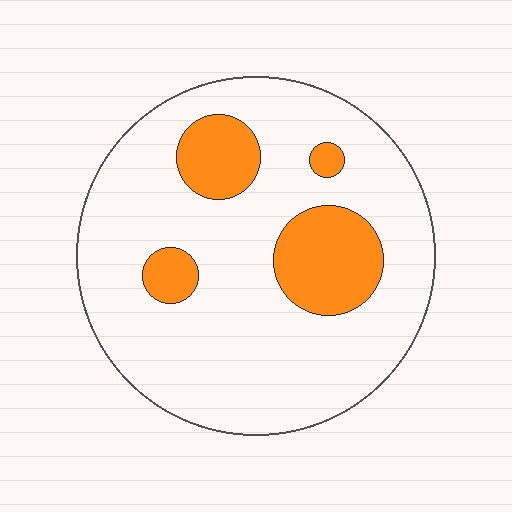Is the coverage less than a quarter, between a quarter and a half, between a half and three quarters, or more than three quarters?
Less than a quarter.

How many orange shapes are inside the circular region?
4.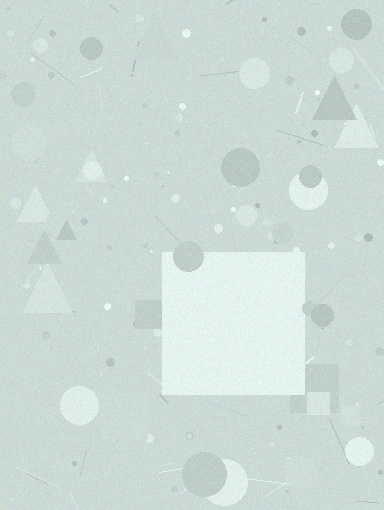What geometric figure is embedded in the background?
A square is embedded in the background.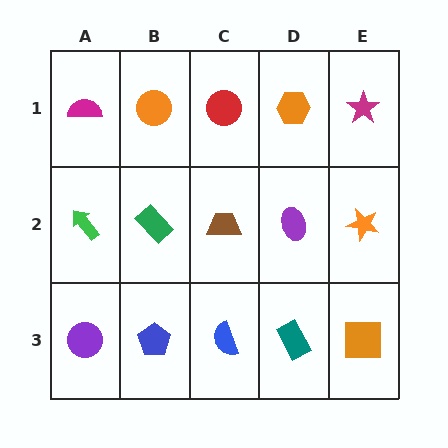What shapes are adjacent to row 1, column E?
An orange star (row 2, column E), an orange hexagon (row 1, column D).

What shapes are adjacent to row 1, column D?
A purple ellipse (row 2, column D), a red circle (row 1, column C), a magenta star (row 1, column E).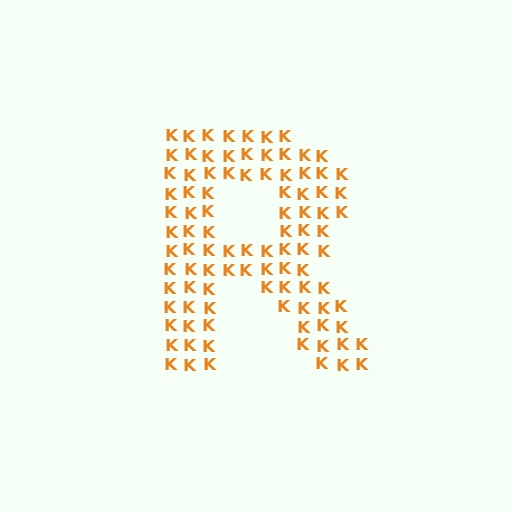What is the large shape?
The large shape is the letter R.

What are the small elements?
The small elements are letter K's.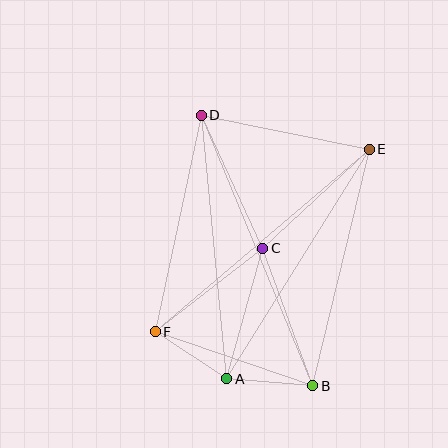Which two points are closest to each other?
Points A and F are closest to each other.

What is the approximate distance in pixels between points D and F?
The distance between D and F is approximately 221 pixels.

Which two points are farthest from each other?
Points B and D are farthest from each other.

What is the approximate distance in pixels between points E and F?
The distance between E and F is approximately 282 pixels.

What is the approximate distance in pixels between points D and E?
The distance between D and E is approximately 171 pixels.